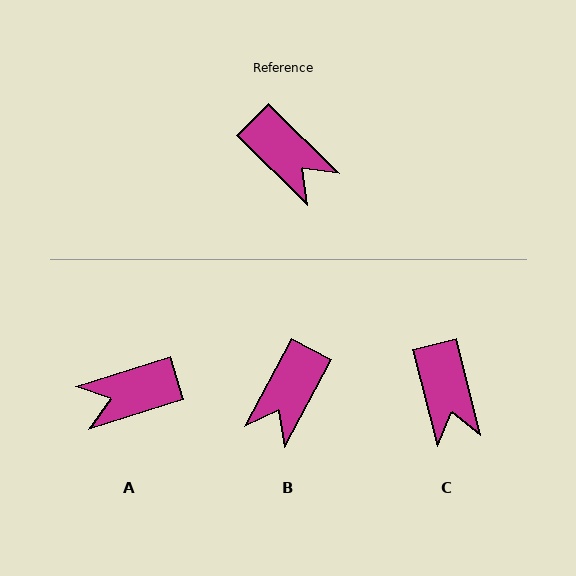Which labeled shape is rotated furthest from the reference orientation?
A, about 118 degrees away.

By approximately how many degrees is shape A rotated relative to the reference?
Approximately 118 degrees clockwise.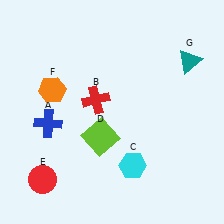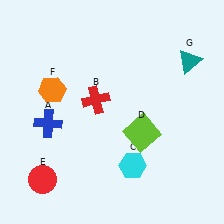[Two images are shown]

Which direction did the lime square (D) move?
The lime square (D) moved right.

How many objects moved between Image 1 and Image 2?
1 object moved between the two images.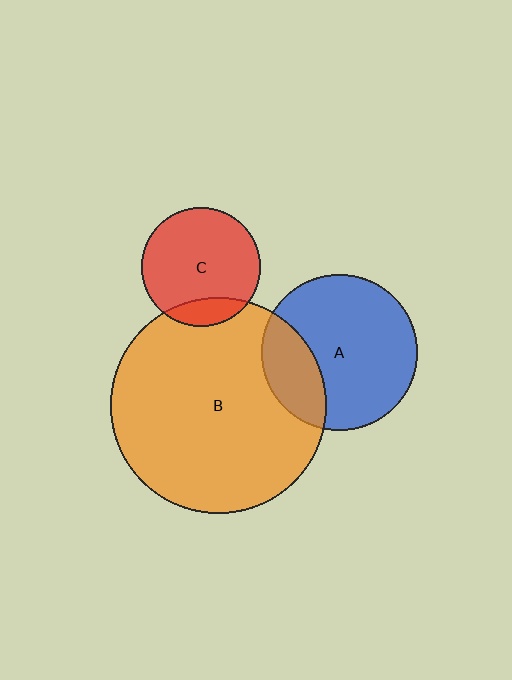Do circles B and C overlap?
Yes.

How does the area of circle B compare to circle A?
Approximately 1.9 times.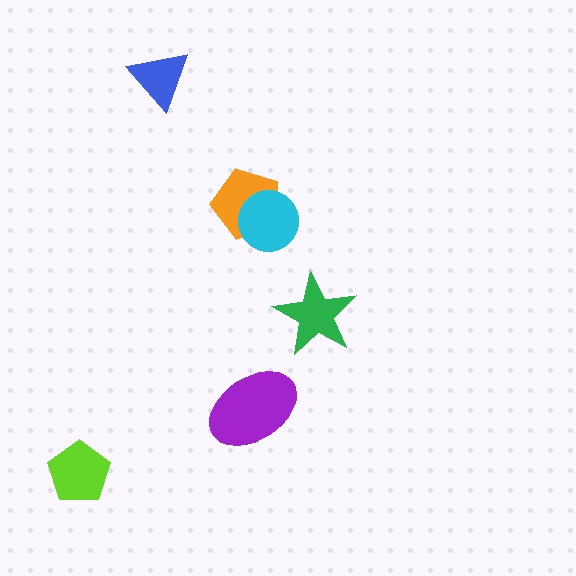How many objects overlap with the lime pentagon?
0 objects overlap with the lime pentagon.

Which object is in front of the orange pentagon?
The cyan circle is in front of the orange pentagon.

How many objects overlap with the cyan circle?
1 object overlaps with the cyan circle.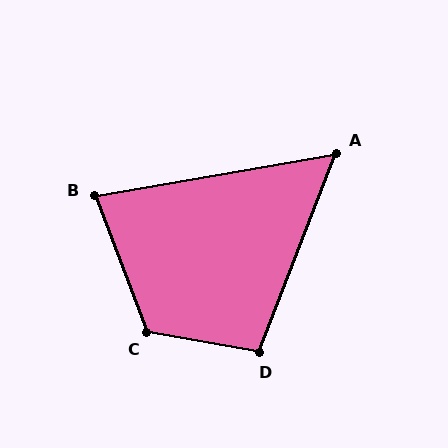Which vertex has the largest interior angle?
C, at approximately 121 degrees.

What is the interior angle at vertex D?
Approximately 101 degrees (obtuse).